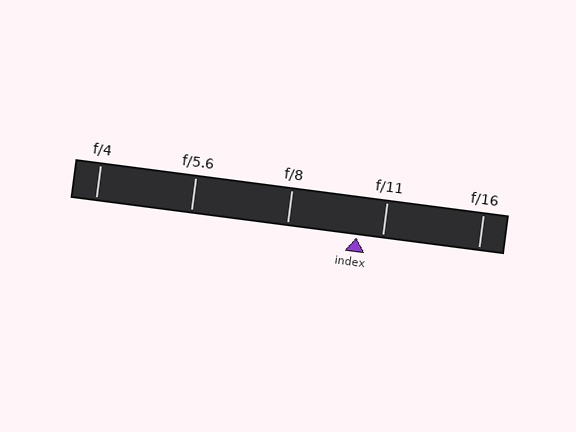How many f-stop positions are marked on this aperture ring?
There are 5 f-stop positions marked.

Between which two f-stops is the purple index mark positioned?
The index mark is between f/8 and f/11.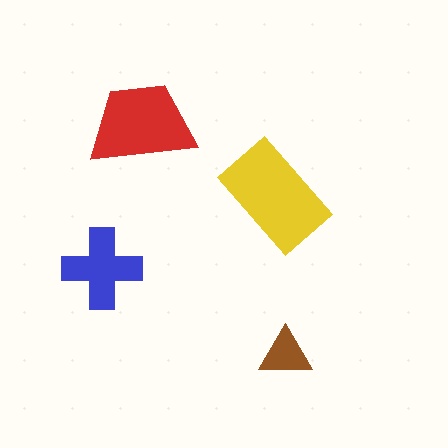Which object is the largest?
The yellow rectangle.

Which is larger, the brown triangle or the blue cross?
The blue cross.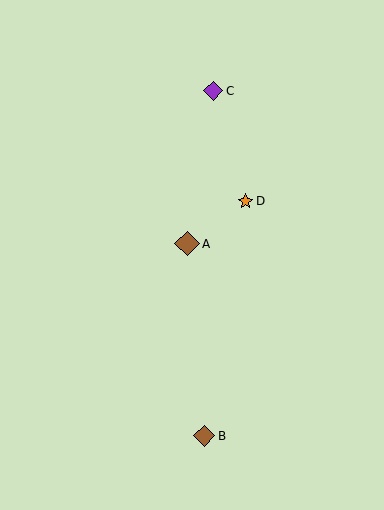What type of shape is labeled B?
Shape B is a brown diamond.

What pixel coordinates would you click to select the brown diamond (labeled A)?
Click at (187, 244) to select the brown diamond A.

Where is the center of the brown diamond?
The center of the brown diamond is at (204, 436).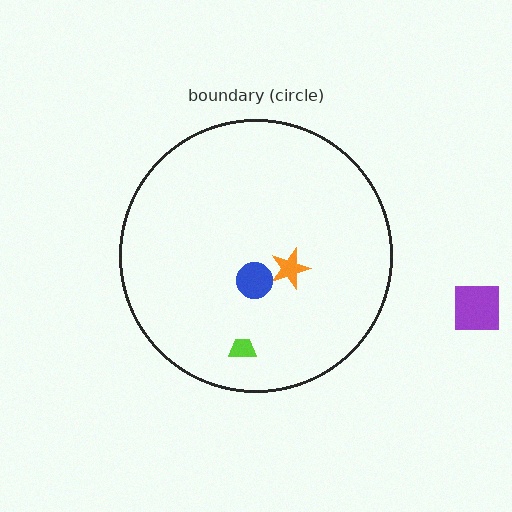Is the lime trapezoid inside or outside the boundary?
Inside.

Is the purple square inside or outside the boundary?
Outside.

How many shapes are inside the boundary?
3 inside, 1 outside.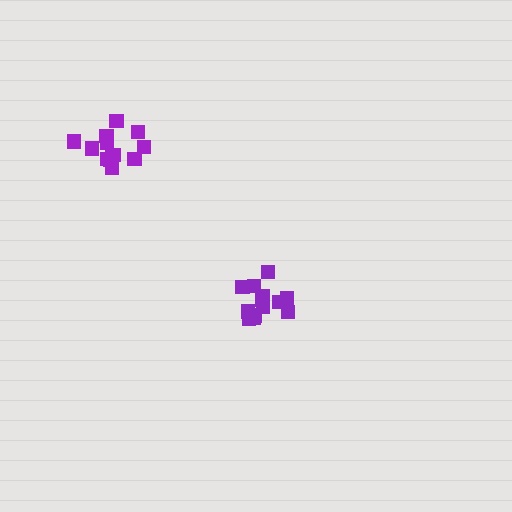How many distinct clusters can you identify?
There are 2 distinct clusters.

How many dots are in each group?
Group 1: 13 dots, Group 2: 13 dots (26 total).